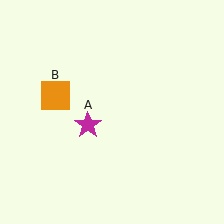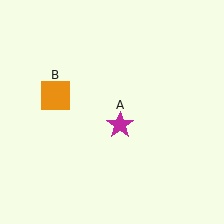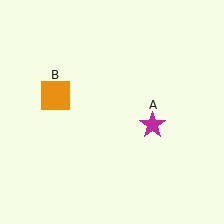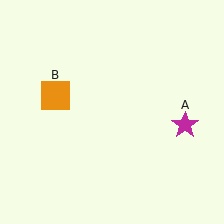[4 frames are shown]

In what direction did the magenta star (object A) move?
The magenta star (object A) moved right.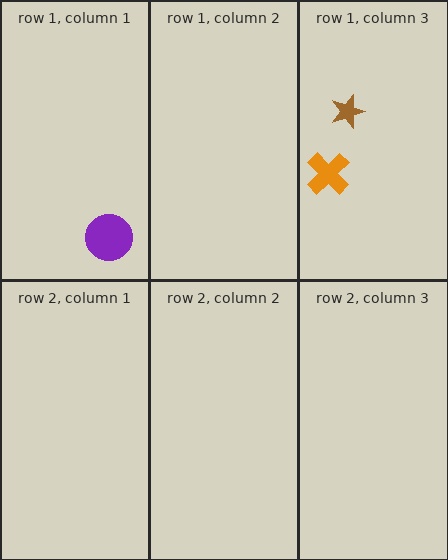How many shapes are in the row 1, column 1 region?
1.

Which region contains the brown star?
The row 1, column 3 region.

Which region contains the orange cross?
The row 1, column 3 region.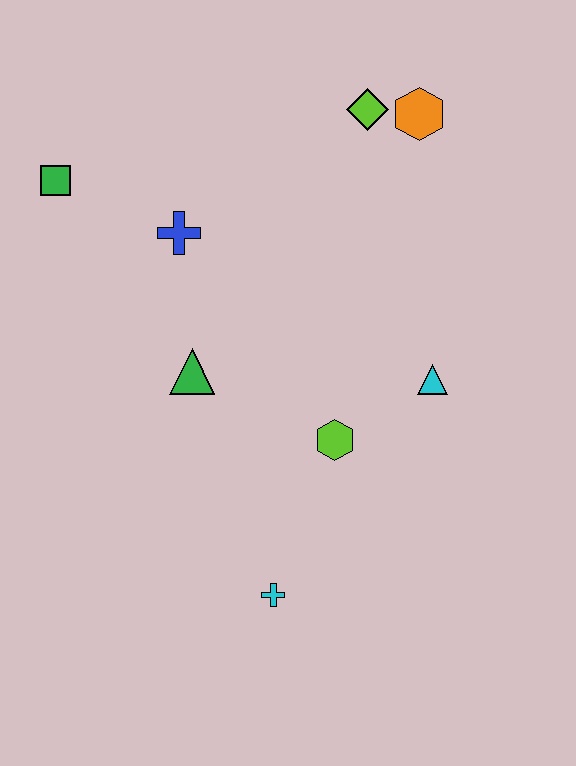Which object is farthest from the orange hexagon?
The cyan cross is farthest from the orange hexagon.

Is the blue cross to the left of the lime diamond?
Yes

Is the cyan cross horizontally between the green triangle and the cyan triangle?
Yes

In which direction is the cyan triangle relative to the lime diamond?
The cyan triangle is below the lime diamond.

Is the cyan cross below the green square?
Yes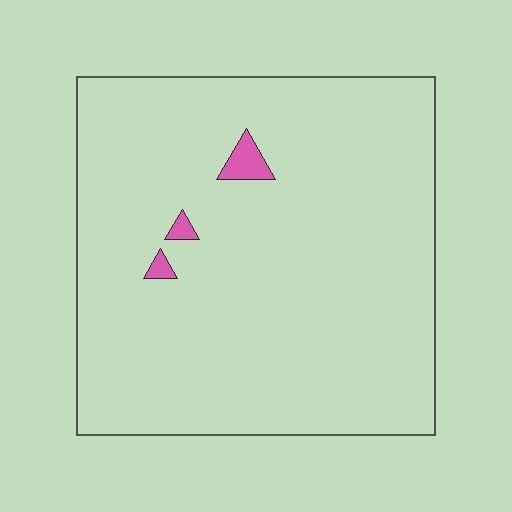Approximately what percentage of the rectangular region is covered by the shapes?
Approximately 0%.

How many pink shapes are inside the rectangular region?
3.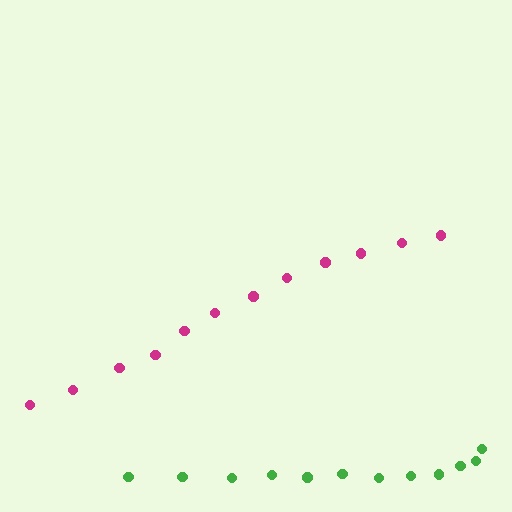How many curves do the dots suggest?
There are 2 distinct paths.